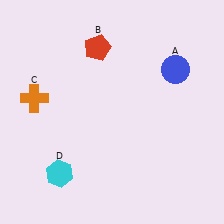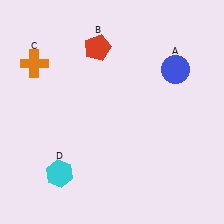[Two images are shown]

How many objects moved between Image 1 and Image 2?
1 object moved between the two images.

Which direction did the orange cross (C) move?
The orange cross (C) moved up.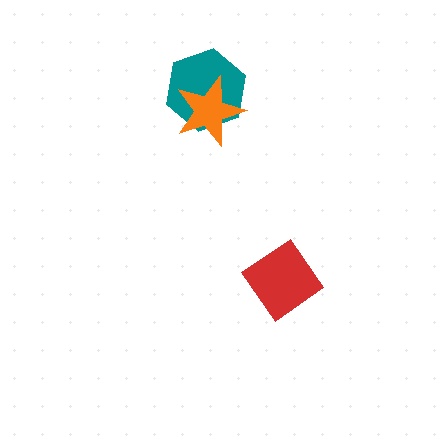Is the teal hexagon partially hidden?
Yes, it is partially covered by another shape.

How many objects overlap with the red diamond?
0 objects overlap with the red diamond.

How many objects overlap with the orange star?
1 object overlaps with the orange star.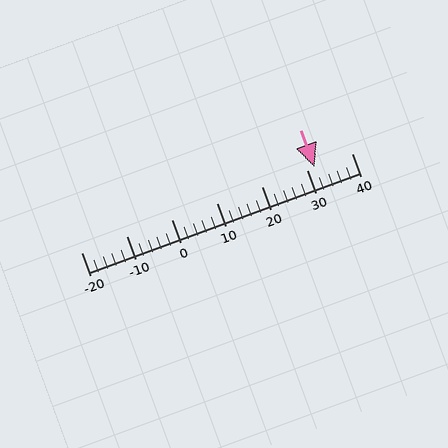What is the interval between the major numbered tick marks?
The major tick marks are spaced 10 units apart.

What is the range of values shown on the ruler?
The ruler shows values from -20 to 40.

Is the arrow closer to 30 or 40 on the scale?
The arrow is closer to 30.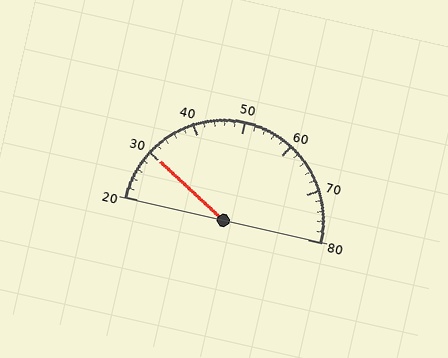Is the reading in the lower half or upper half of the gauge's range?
The reading is in the lower half of the range (20 to 80).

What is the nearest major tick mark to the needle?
The nearest major tick mark is 30.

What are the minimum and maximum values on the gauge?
The gauge ranges from 20 to 80.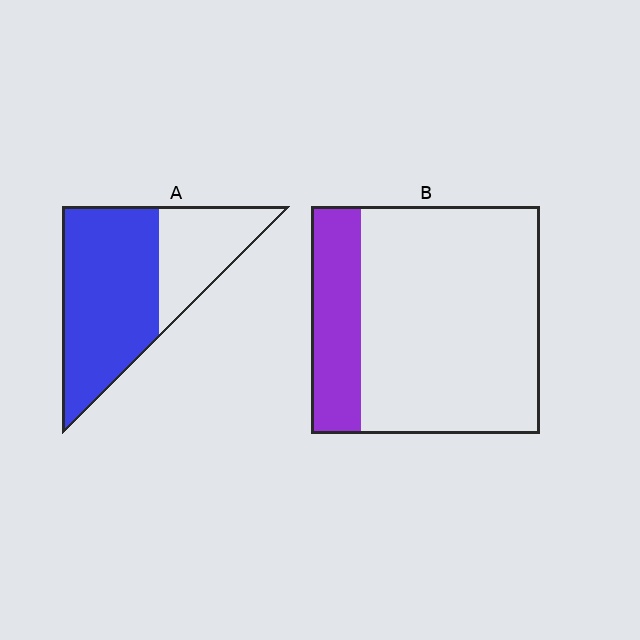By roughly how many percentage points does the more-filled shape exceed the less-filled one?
By roughly 45 percentage points (A over B).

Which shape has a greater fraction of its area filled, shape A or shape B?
Shape A.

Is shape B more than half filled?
No.